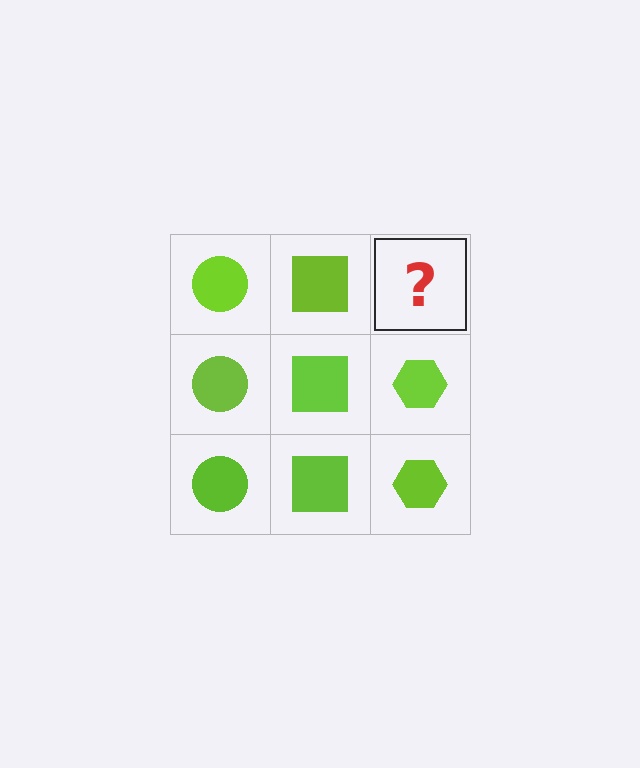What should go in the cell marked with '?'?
The missing cell should contain a lime hexagon.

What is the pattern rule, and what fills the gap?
The rule is that each column has a consistent shape. The gap should be filled with a lime hexagon.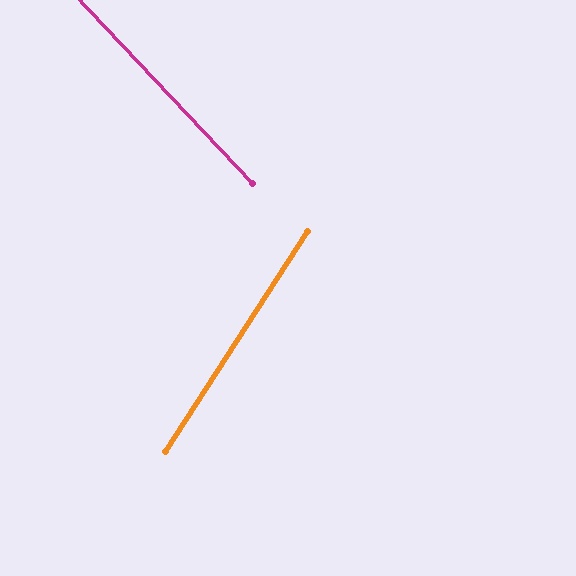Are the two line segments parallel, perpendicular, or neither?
Neither parallel nor perpendicular — they differ by about 76°.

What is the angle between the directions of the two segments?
Approximately 76 degrees.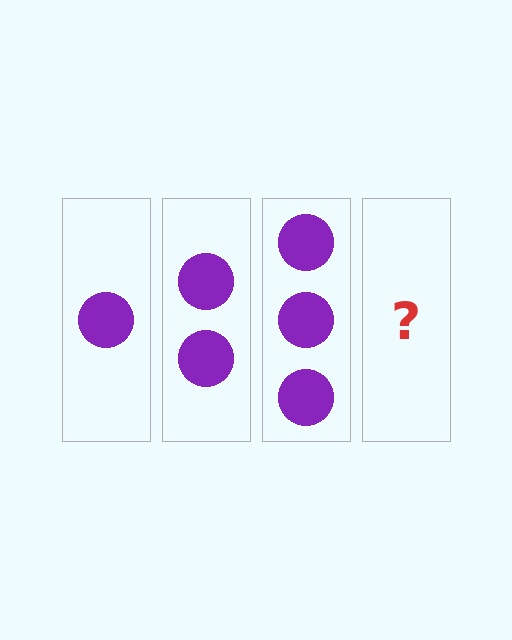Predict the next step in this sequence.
The next step is 4 circles.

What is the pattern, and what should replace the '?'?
The pattern is that each step adds one more circle. The '?' should be 4 circles.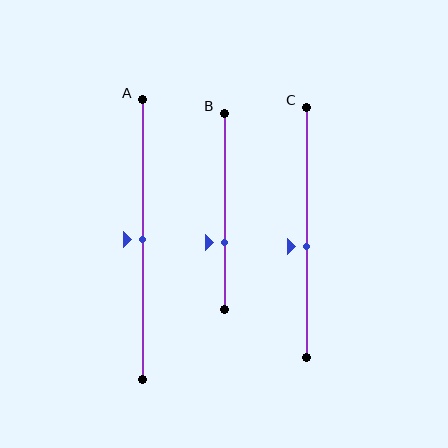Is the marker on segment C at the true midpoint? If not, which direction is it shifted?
No, the marker on segment C is shifted downward by about 6% of the segment length.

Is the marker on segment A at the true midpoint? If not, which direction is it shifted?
Yes, the marker on segment A is at the true midpoint.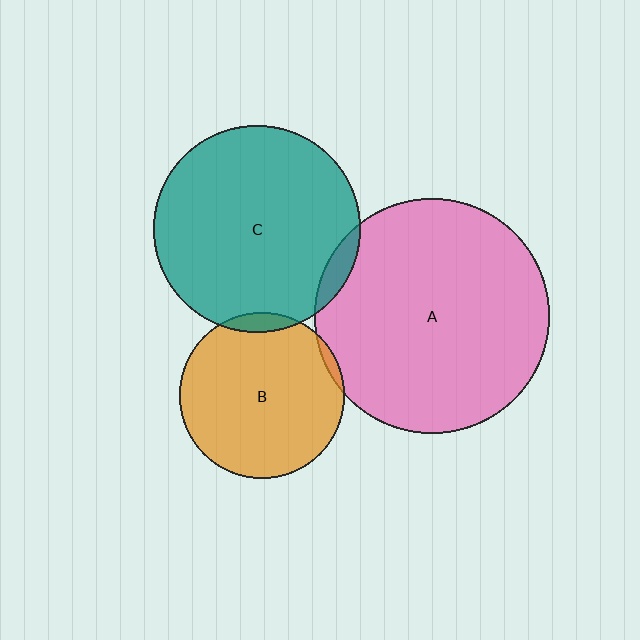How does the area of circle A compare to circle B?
Approximately 2.0 times.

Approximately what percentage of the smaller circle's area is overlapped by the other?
Approximately 5%.